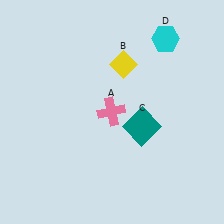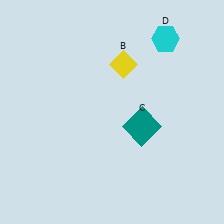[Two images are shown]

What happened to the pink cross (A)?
The pink cross (A) was removed in Image 2. It was in the top-left area of Image 1.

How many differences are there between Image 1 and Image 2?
There is 1 difference between the two images.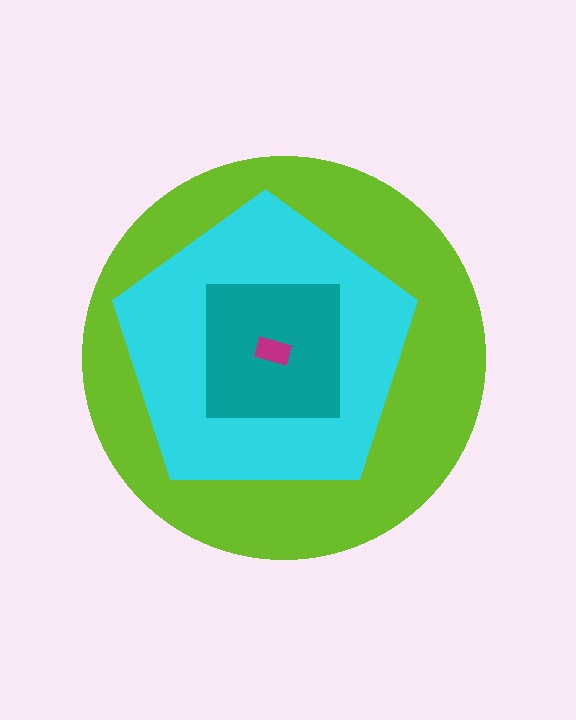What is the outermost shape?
The lime circle.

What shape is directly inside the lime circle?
The cyan pentagon.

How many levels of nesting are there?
4.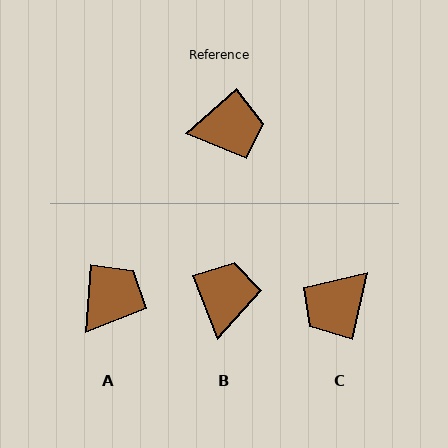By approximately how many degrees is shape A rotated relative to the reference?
Approximately 44 degrees counter-clockwise.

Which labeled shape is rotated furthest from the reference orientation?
C, about 144 degrees away.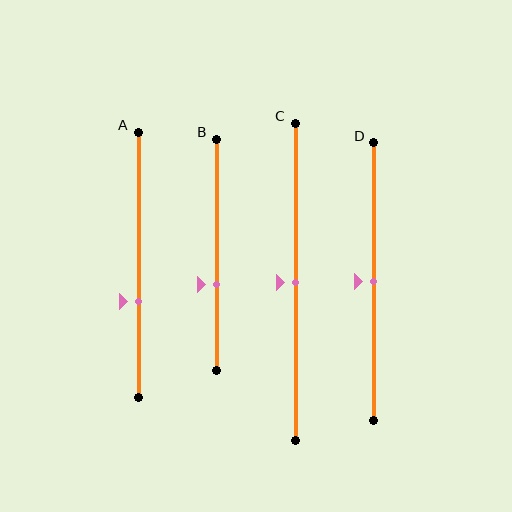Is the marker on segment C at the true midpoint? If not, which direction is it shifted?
Yes, the marker on segment C is at the true midpoint.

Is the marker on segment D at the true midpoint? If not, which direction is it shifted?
Yes, the marker on segment D is at the true midpoint.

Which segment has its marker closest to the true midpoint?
Segment C has its marker closest to the true midpoint.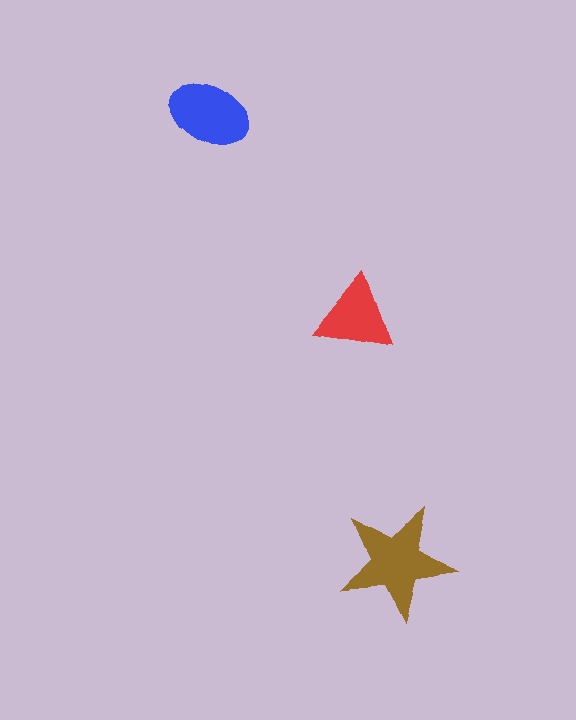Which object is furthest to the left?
The blue ellipse is leftmost.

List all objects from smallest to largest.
The red triangle, the blue ellipse, the brown star.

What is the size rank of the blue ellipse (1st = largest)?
2nd.